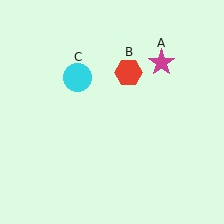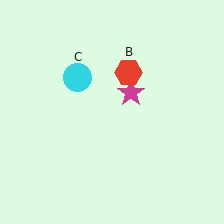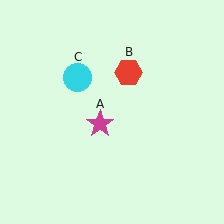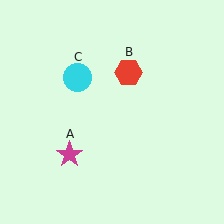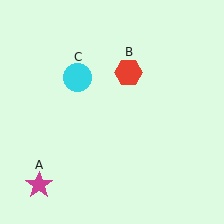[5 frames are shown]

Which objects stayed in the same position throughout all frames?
Red hexagon (object B) and cyan circle (object C) remained stationary.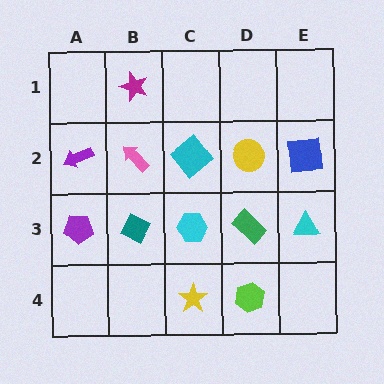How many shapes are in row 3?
5 shapes.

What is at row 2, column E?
A blue square.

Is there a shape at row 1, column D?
No, that cell is empty.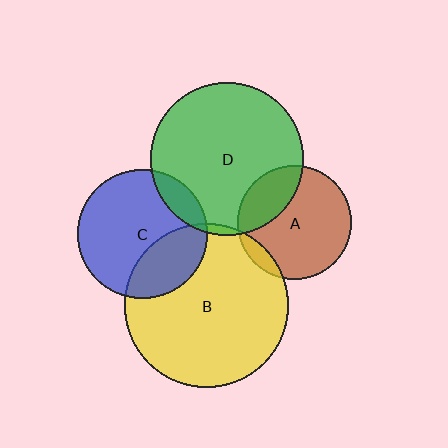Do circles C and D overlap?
Yes.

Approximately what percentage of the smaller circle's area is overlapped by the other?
Approximately 10%.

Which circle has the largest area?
Circle B (yellow).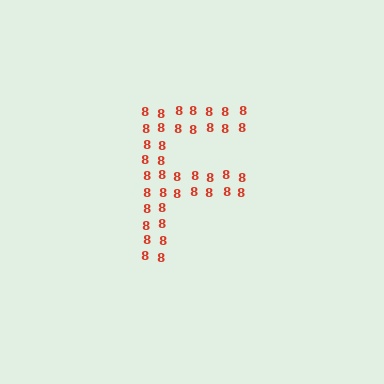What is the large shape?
The large shape is the letter F.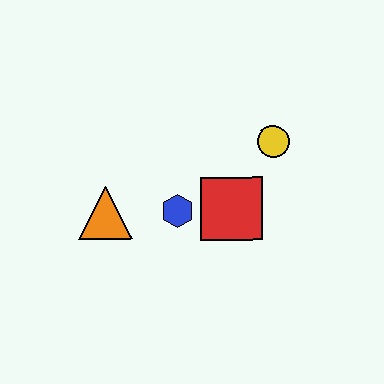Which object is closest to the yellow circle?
The red square is closest to the yellow circle.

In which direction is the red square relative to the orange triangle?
The red square is to the right of the orange triangle.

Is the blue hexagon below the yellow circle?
Yes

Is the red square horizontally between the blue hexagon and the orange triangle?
No